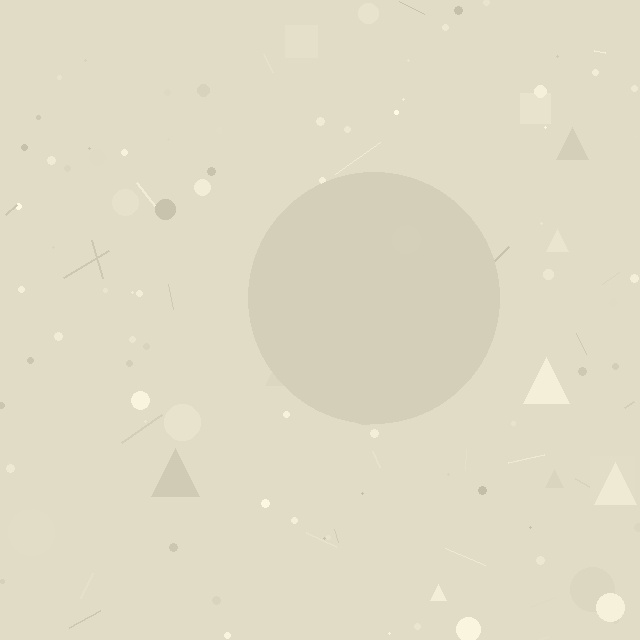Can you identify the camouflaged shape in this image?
The camouflaged shape is a circle.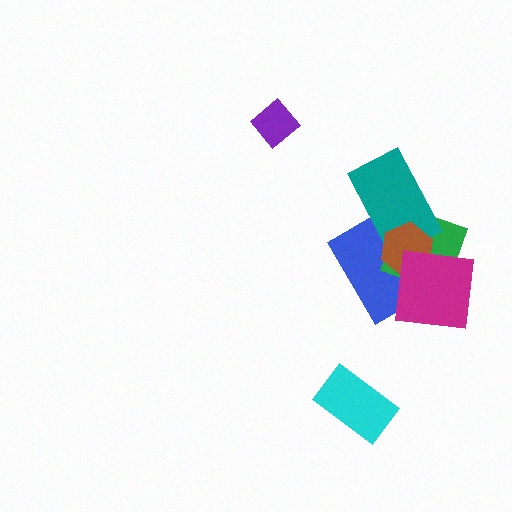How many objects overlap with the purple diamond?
0 objects overlap with the purple diamond.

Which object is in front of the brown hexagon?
The magenta square is in front of the brown hexagon.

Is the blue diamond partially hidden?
Yes, it is partially covered by another shape.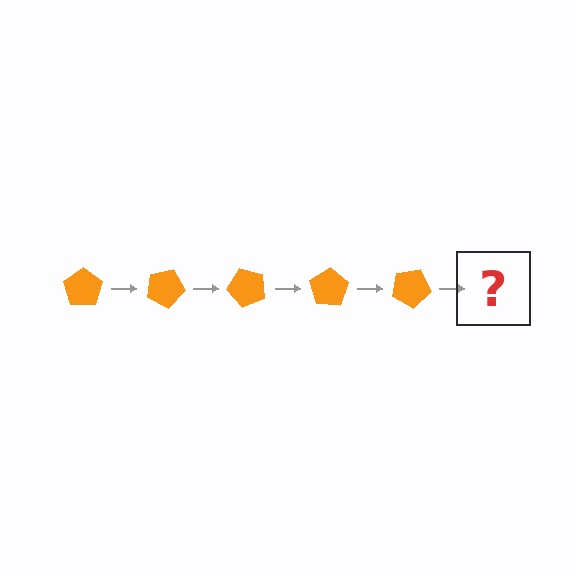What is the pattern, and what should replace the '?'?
The pattern is that the pentagon rotates 25 degrees each step. The '?' should be an orange pentagon rotated 125 degrees.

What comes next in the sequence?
The next element should be an orange pentagon rotated 125 degrees.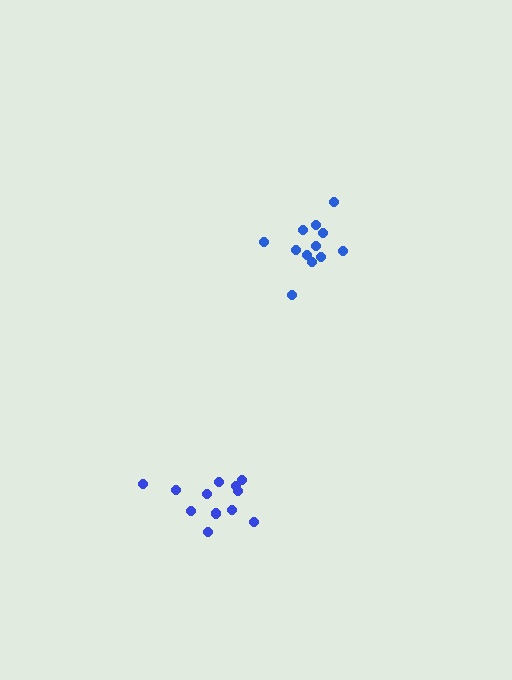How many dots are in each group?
Group 1: 12 dots, Group 2: 12 dots (24 total).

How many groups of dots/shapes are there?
There are 2 groups.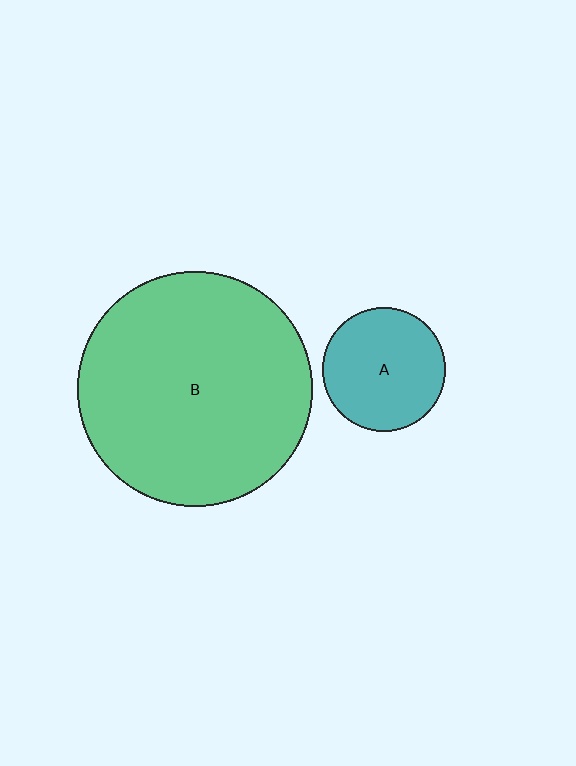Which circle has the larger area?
Circle B (green).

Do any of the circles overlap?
No, none of the circles overlap.